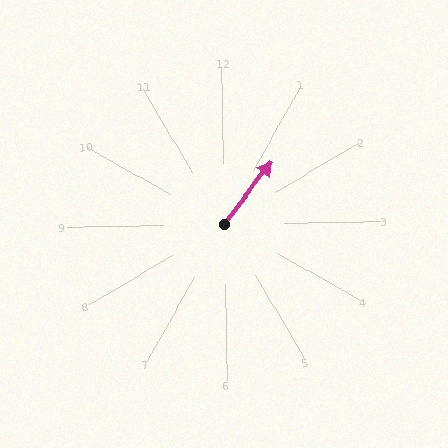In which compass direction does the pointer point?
Northeast.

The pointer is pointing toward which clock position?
Roughly 1 o'clock.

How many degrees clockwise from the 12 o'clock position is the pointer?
Approximately 38 degrees.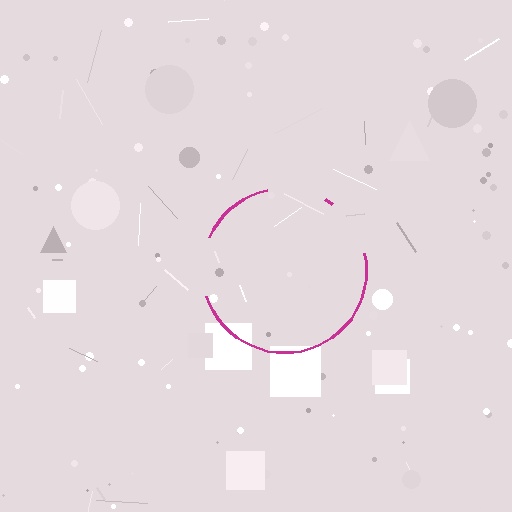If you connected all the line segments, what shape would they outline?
They would outline a circle.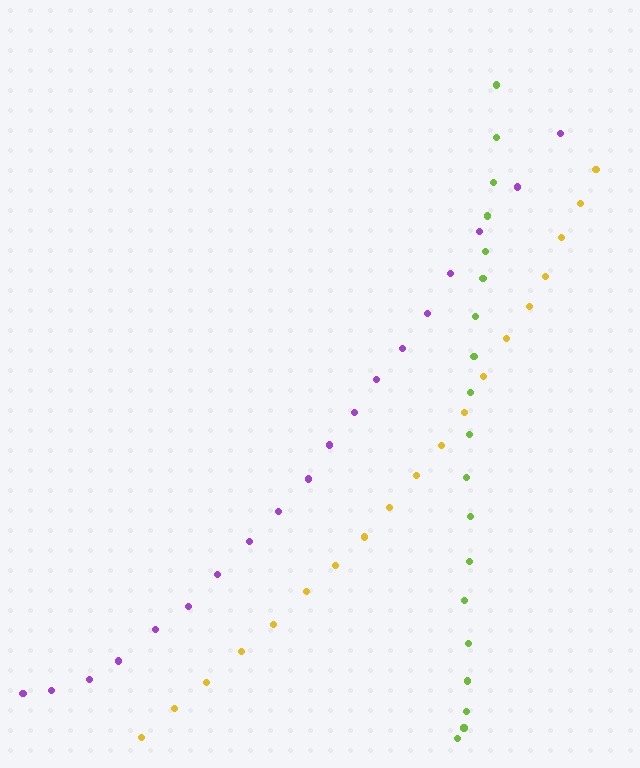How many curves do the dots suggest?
There are 3 distinct paths.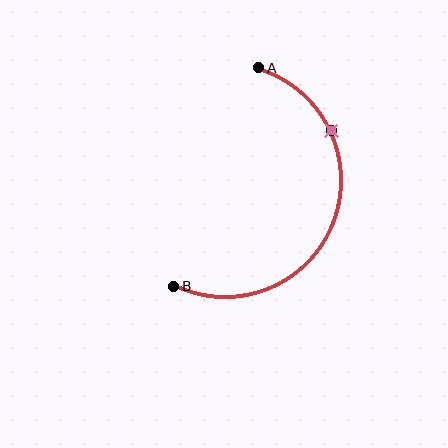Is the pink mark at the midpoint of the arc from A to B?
No. The pink mark lies on the arc but is closer to endpoint A. The arc midpoint would be at the point on the curve equidistant along the arc from both A and B.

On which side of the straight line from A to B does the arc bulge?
The arc bulges to the right of the straight line connecting A and B.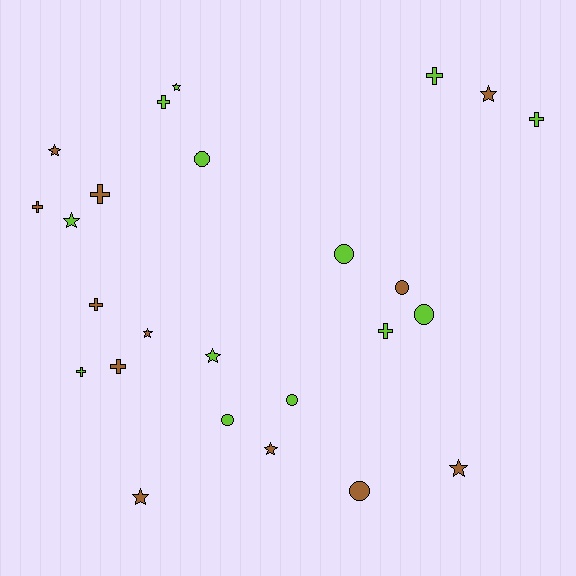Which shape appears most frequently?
Cross, with 9 objects.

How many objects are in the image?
There are 25 objects.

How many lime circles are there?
There are 5 lime circles.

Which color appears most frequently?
Lime, with 13 objects.